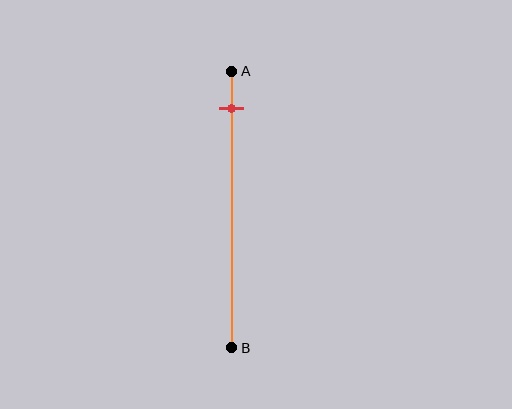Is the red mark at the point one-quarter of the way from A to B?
No, the mark is at about 15% from A, not at the 25% one-quarter point.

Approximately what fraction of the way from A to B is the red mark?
The red mark is approximately 15% of the way from A to B.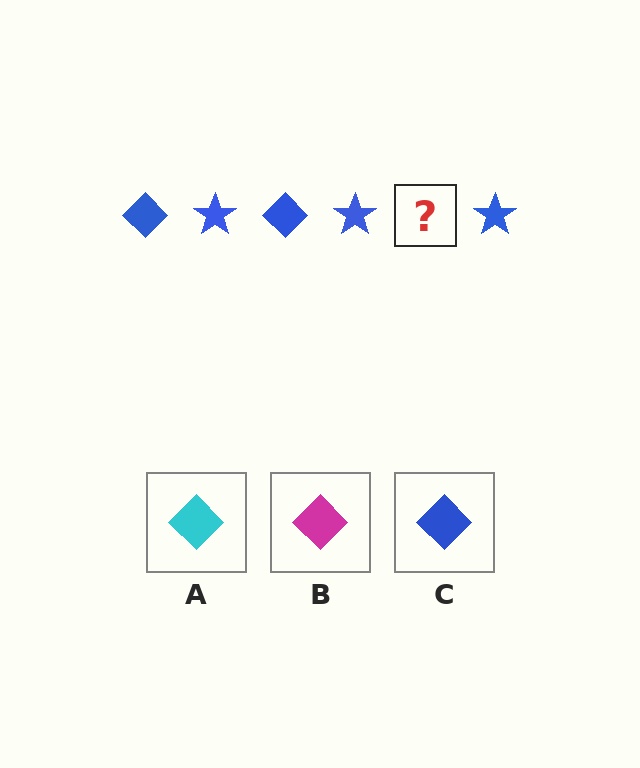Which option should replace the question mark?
Option C.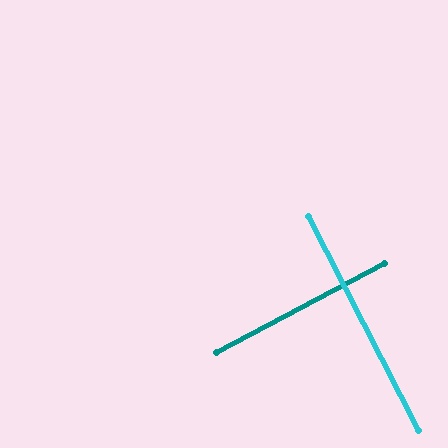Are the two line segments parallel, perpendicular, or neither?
Perpendicular — they meet at approximately 89°.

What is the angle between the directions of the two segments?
Approximately 89 degrees.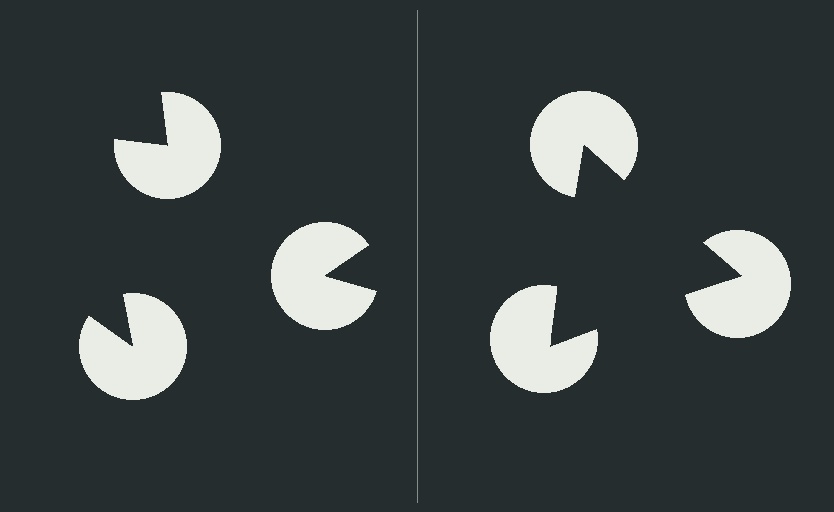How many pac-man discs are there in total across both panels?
6 — 3 on each side.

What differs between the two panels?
The pac-man discs are positioned identically on both sides; only the wedge orientations differ. On the right they align to a triangle; on the left they are misaligned.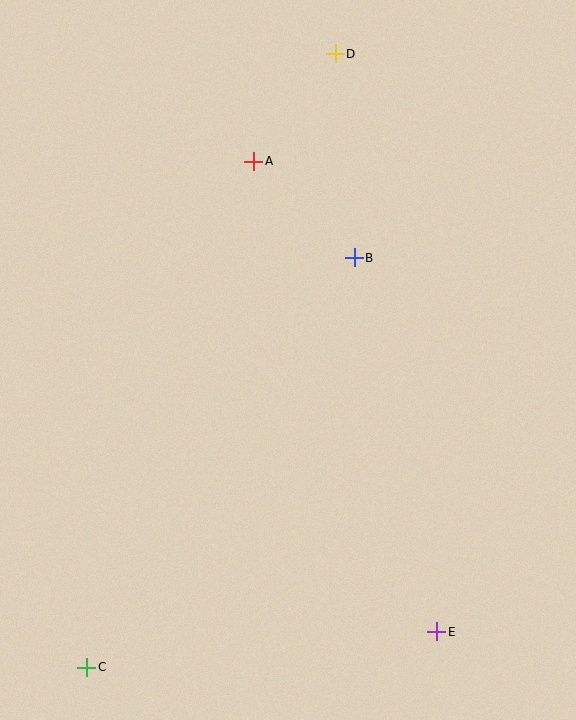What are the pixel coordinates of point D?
Point D is at (335, 54).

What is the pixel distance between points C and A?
The distance between C and A is 532 pixels.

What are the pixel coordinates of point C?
Point C is at (87, 667).